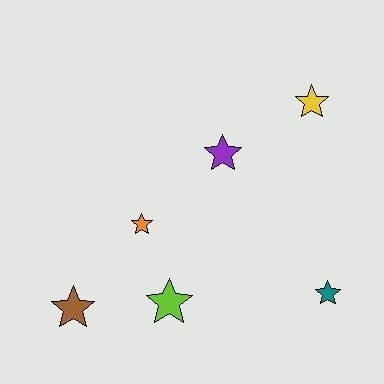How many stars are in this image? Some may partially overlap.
There are 6 stars.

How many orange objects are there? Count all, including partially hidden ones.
There is 1 orange object.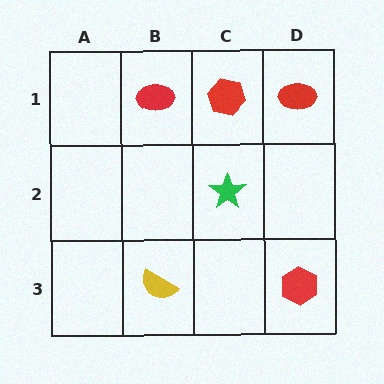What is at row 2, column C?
A green star.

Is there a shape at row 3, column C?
No, that cell is empty.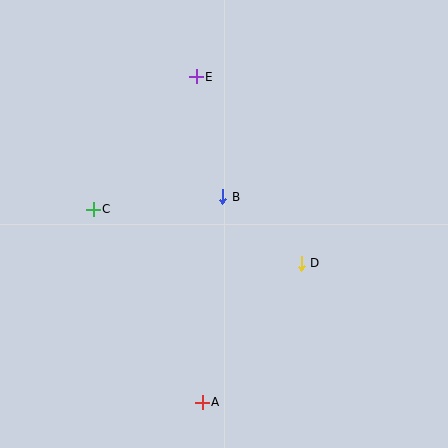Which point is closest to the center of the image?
Point B at (223, 197) is closest to the center.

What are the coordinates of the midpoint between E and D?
The midpoint between E and D is at (249, 170).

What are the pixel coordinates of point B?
Point B is at (223, 197).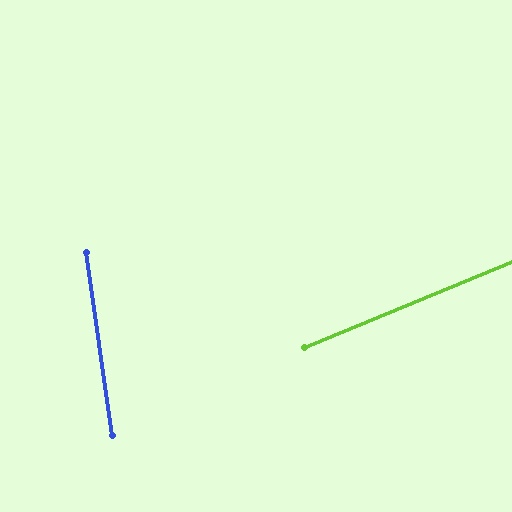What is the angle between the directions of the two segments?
Approximately 76 degrees.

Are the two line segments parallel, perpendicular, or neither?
Neither parallel nor perpendicular — they differ by about 76°.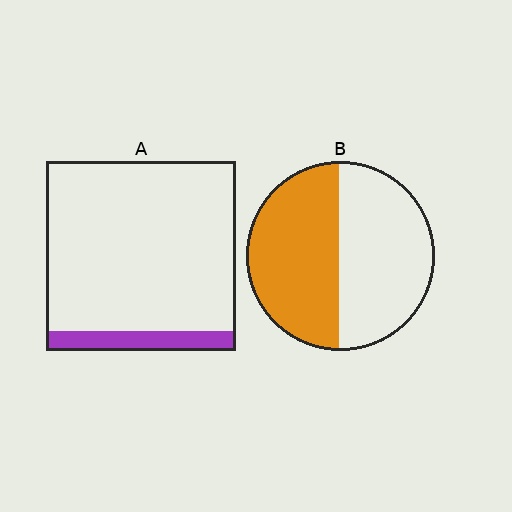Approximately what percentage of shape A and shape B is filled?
A is approximately 10% and B is approximately 50%.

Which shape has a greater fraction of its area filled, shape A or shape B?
Shape B.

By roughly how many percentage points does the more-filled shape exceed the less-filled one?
By roughly 40 percentage points (B over A).